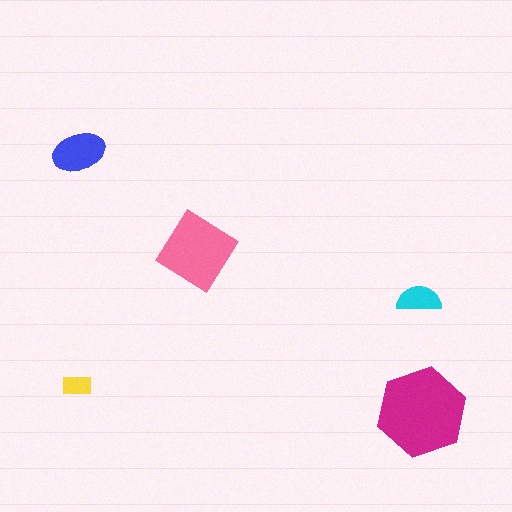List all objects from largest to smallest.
The magenta hexagon, the pink diamond, the blue ellipse, the cyan semicircle, the yellow rectangle.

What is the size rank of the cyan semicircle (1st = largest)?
4th.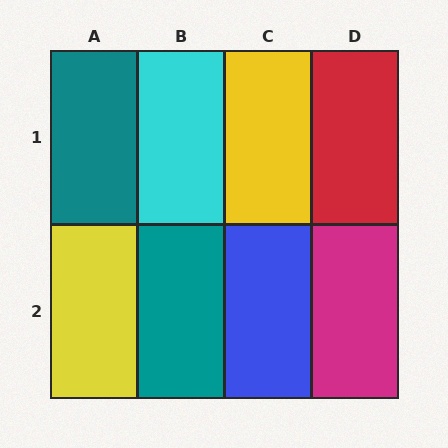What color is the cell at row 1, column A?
Teal.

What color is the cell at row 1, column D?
Red.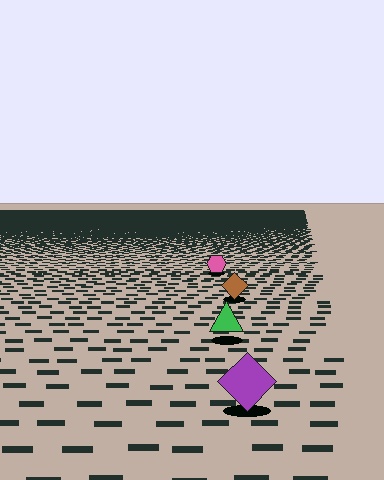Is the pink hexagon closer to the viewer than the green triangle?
No. The green triangle is closer — you can tell from the texture gradient: the ground texture is coarser near it.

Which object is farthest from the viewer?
The pink hexagon is farthest from the viewer. It appears smaller and the ground texture around it is denser.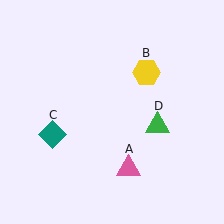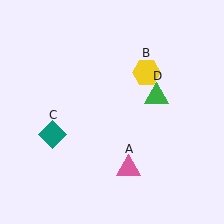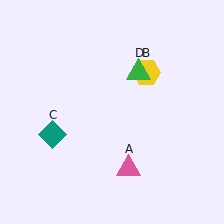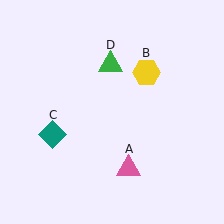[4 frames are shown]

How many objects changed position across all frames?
1 object changed position: green triangle (object D).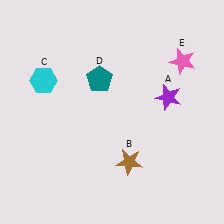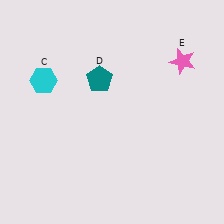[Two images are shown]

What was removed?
The purple star (A), the brown star (B) were removed in Image 2.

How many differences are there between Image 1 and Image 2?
There are 2 differences between the two images.